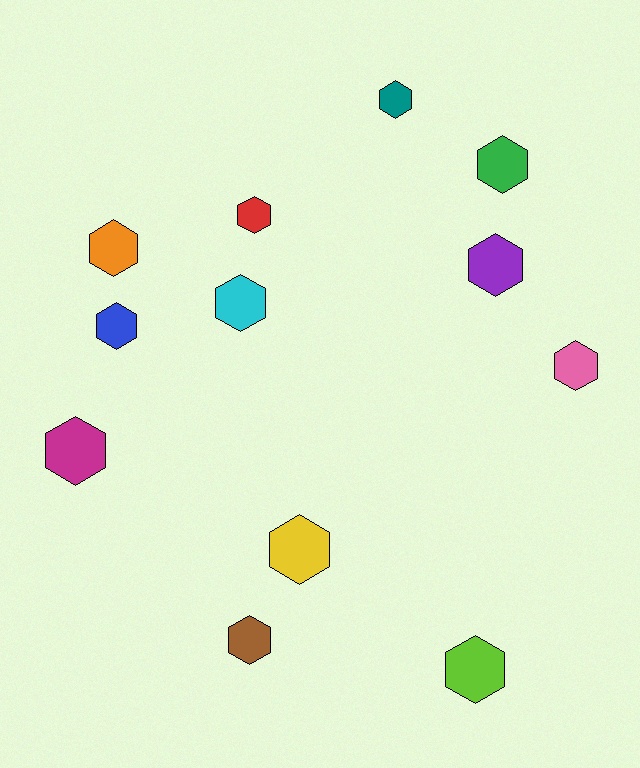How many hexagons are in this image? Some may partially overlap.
There are 12 hexagons.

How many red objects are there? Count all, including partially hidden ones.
There is 1 red object.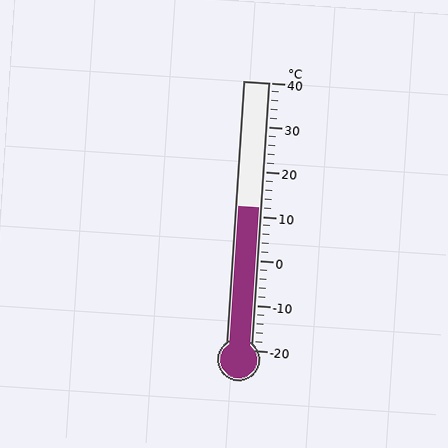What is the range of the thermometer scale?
The thermometer scale ranges from -20°C to 40°C.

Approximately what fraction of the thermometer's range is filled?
The thermometer is filled to approximately 55% of its range.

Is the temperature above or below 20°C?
The temperature is below 20°C.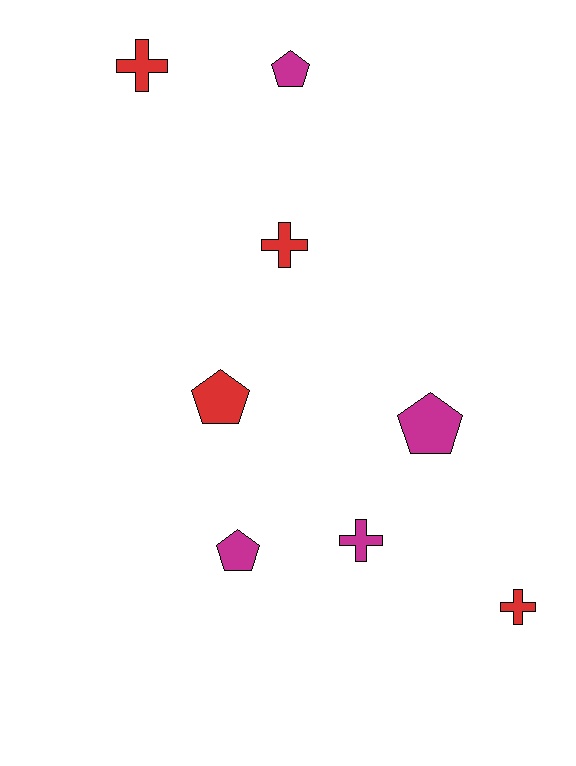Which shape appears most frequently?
Cross, with 4 objects.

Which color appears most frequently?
Red, with 4 objects.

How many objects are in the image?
There are 8 objects.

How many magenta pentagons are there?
There are 3 magenta pentagons.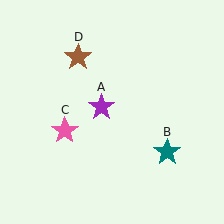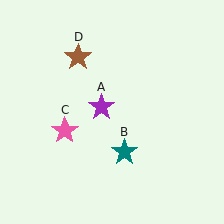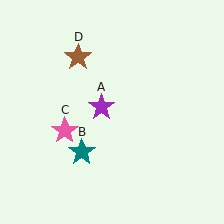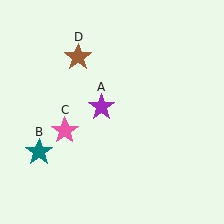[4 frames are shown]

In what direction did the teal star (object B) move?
The teal star (object B) moved left.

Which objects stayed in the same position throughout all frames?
Purple star (object A) and pink star (object C) and brown star (object D) remained stationary.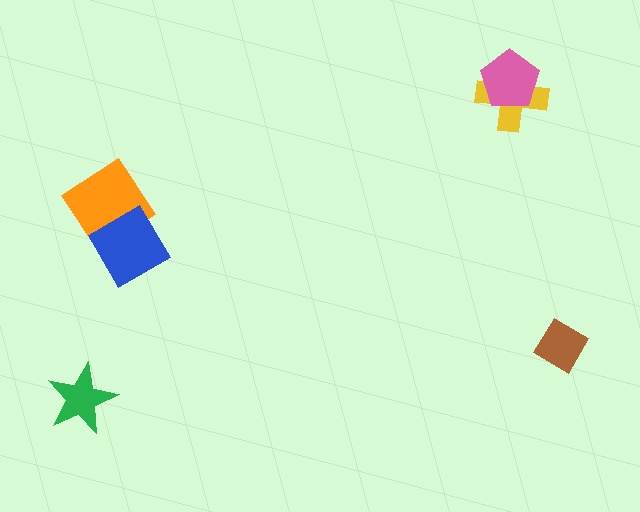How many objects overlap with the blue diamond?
1 object overlaps with the blue diamond.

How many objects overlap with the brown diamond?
0 objects overlap with the brown diamond.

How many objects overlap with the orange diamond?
1 object overlaps with the orange diamond.